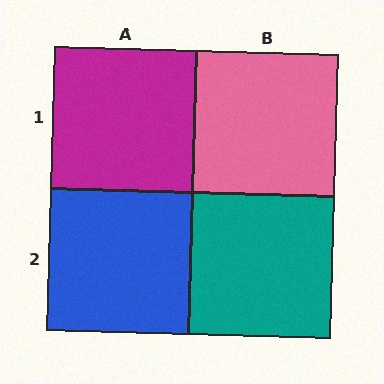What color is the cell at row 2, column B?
Teal.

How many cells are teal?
1 cell is teal.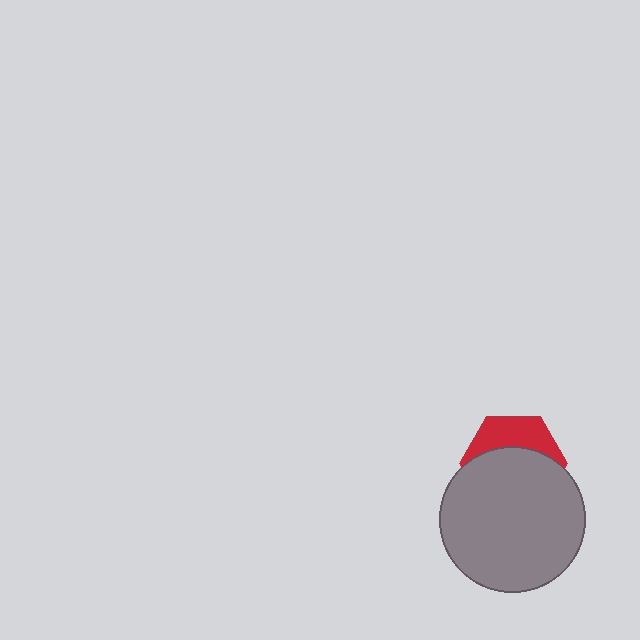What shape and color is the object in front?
The object in front is a gray circle.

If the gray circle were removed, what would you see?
You would see the complete red hexagon.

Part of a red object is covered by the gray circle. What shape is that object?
It is a hexagon.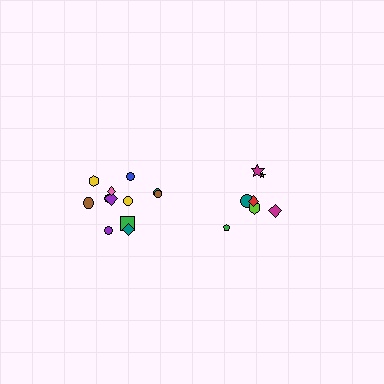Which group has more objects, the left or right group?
The left group.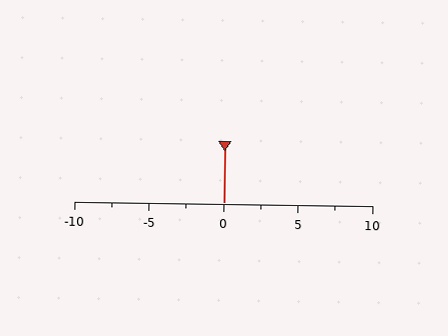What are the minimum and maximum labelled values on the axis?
The axis runs from -10 to 10.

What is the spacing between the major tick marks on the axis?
The major ticks are spaced 5 apart.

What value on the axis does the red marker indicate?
The marker indicates approximately 0.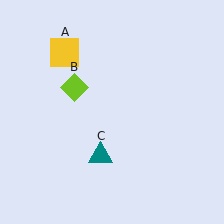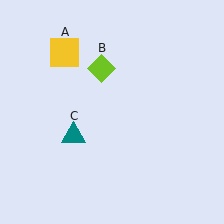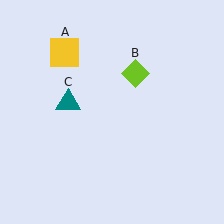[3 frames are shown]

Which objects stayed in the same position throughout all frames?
Yellow square (object A) remained stationary.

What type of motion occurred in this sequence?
The lime diamond (object B), teal triangle (object C) rotated clockwise around the center of the scene.